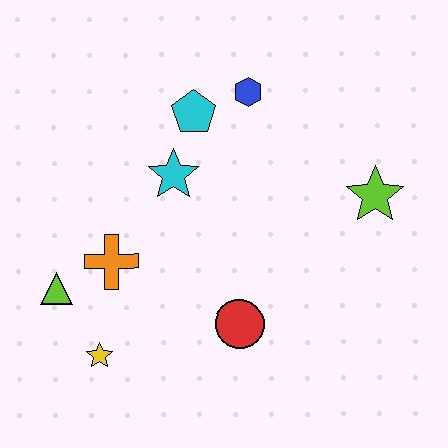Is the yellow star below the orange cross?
Yes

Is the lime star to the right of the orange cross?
Yes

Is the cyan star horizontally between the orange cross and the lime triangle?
No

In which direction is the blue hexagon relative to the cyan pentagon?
The blue hexagon is to the right of the cyan pentagon.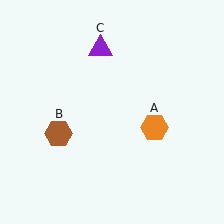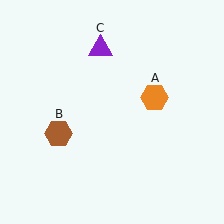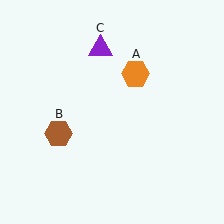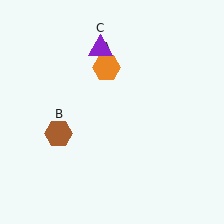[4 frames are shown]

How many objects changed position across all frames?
1 object changed position: orange hexagon (object A).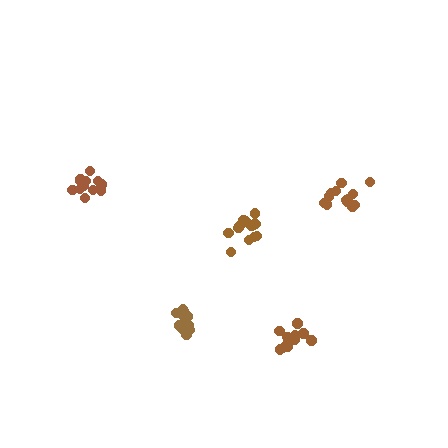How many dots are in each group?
Group 1: 14 dots, Group 2: 13 dots, Group 3: 13 dots, Group 4: 12 dots, Group 5: 12 dots (64 total).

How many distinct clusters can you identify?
There are 5 distinct clusters.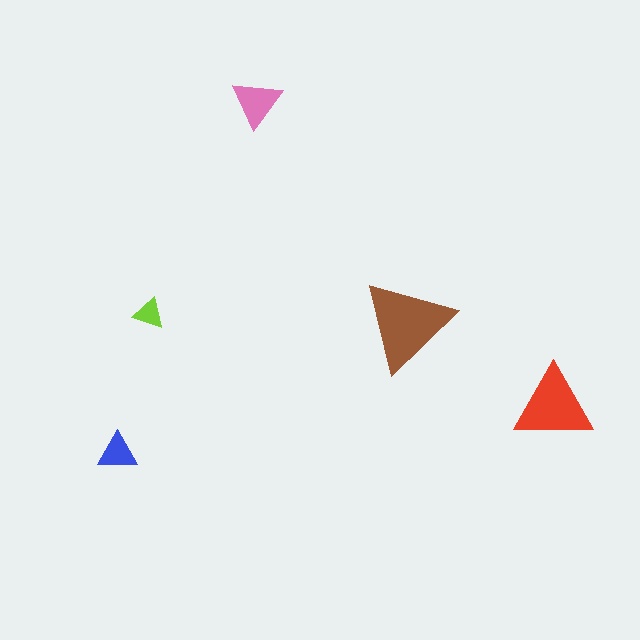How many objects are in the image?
There are 5 objects in the image.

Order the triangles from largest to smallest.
the brown one, the red one, the pink one, the blue one, the lime one.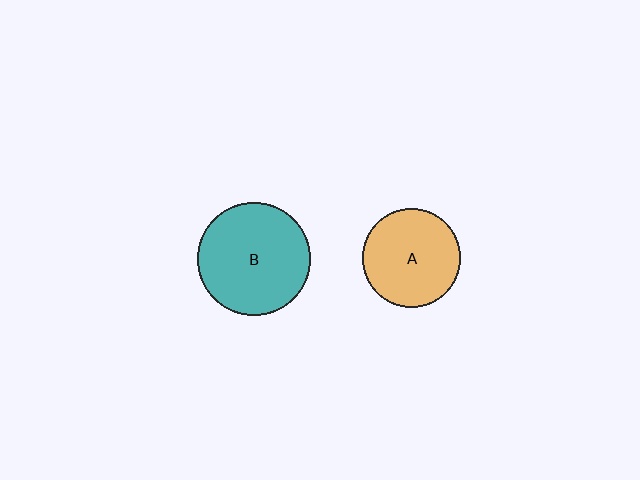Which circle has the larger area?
Circle B (teal).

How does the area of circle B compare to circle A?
Approximately 1.3 times.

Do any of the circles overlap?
No, none of the circles overlap.